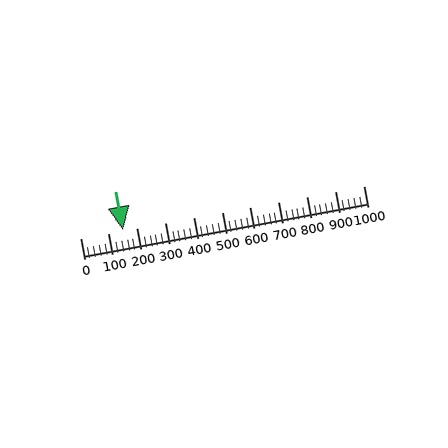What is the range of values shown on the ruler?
The ruler shows values from 0 to 1000.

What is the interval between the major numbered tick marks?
The major tick marks are spaced 100 units apart.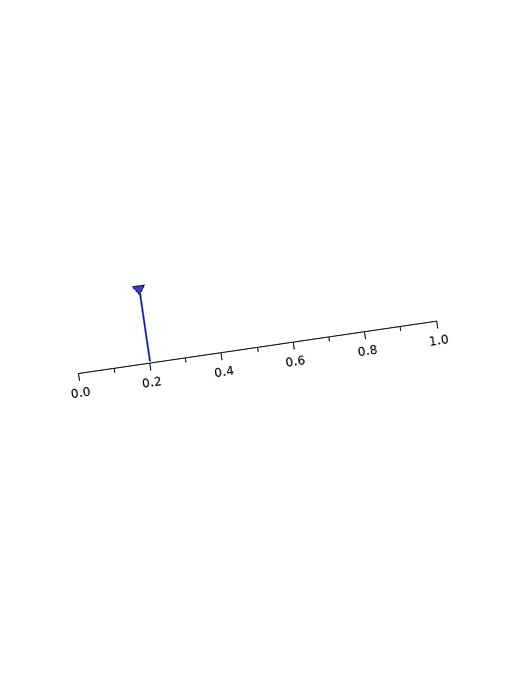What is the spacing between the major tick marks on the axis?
The major ticks are spaced 0.2 apart.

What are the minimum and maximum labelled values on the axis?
The axis runs from 0.0 to 1.0.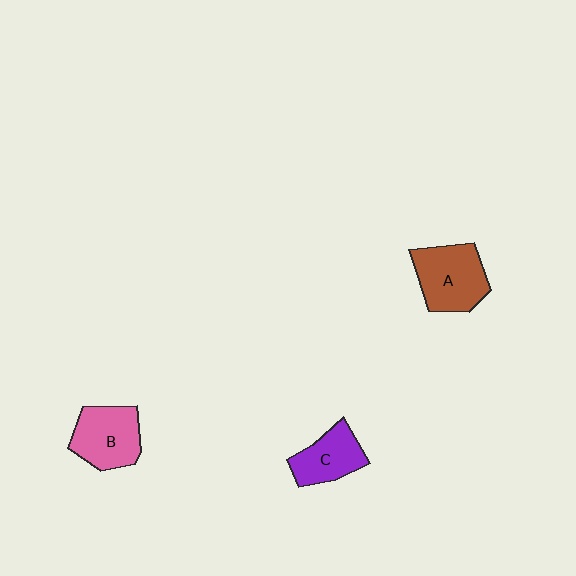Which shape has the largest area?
Shape A (brown).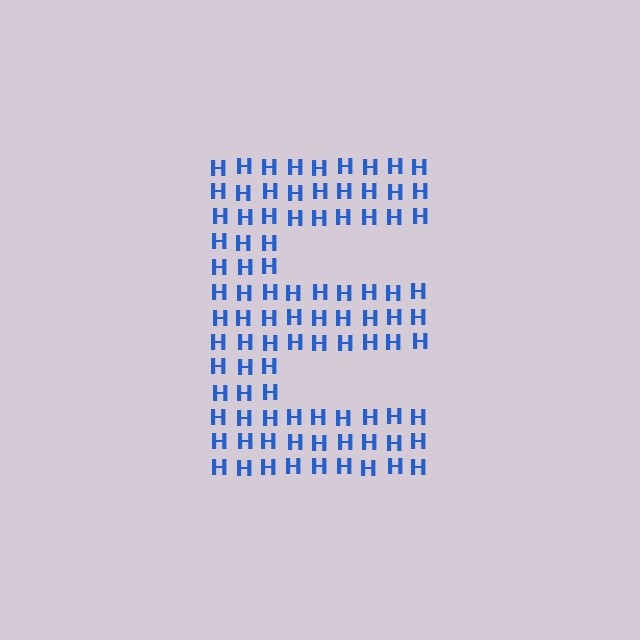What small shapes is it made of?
It is made of small letter H's.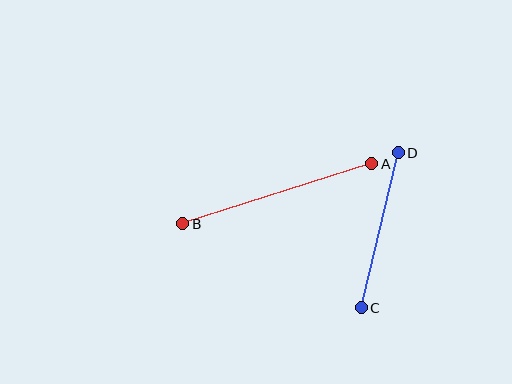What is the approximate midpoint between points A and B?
The midpoint is at approximately (277, 194) pixels.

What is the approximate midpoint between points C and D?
The midpoint is at approximately (380, 230) pixels.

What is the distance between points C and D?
The distance is approximately 159 pixels.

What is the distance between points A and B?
The distance is approximately 198 pixels.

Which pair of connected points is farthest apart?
Points A and B are farthest apart.